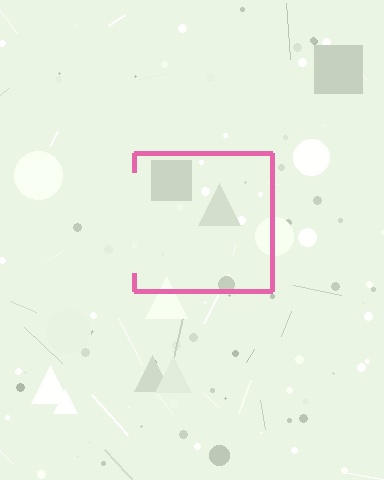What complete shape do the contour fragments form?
The contour fragments form a square.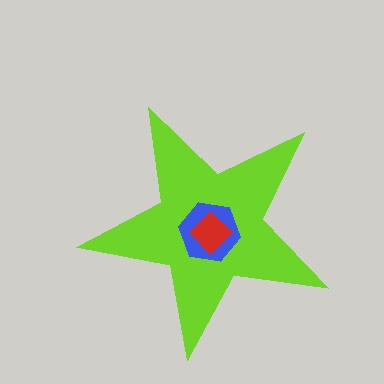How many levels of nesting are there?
3.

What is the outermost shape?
The lime star.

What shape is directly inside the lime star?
The blue hexagon.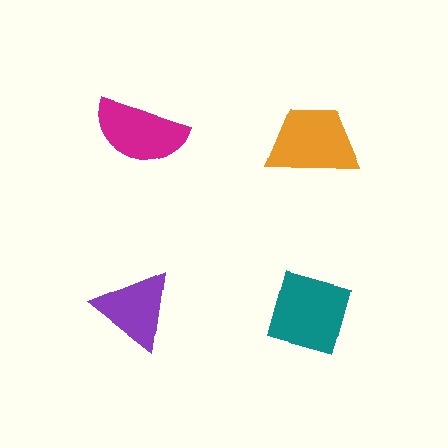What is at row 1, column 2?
An orange trapezoid.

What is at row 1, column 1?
A magenta semicircle.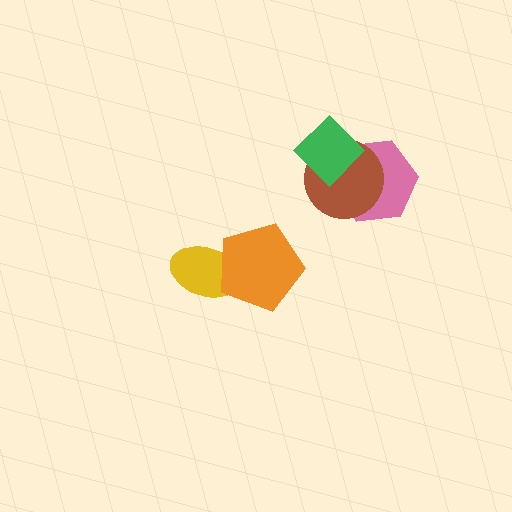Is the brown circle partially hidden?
Yes, it is partially covered by another shape.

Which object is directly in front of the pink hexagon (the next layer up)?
The brown circle is directly in front of the pink hexagon.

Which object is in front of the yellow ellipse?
The orange pentagon is in front of the yellow ellipse.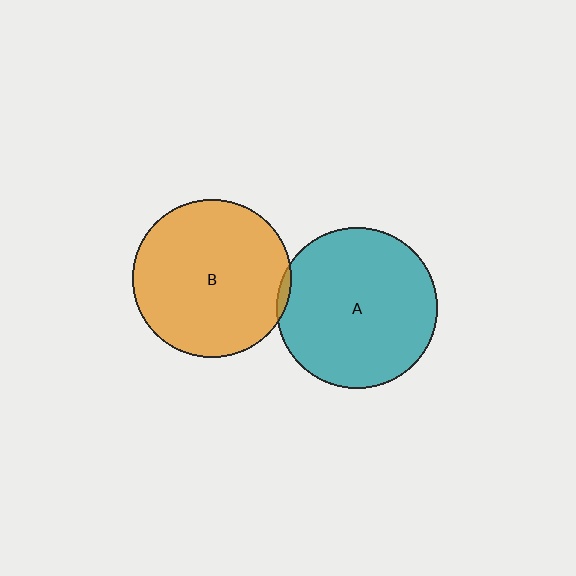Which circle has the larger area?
Circle A (teal).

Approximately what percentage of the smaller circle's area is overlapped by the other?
Approximately 5%.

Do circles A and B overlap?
Yes.